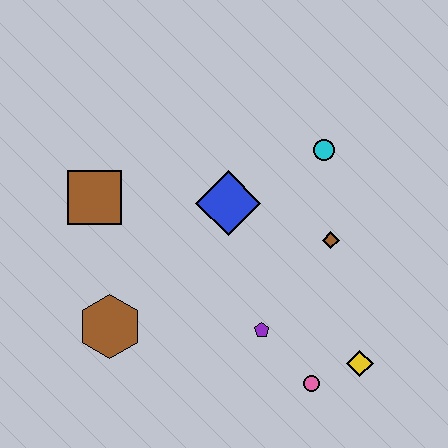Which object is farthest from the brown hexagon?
The cyan circle is farthest from the brown hexagon.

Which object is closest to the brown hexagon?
The brown square is closest to the brown hexagon.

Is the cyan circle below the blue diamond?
No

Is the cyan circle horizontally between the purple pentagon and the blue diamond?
No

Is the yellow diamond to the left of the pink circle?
No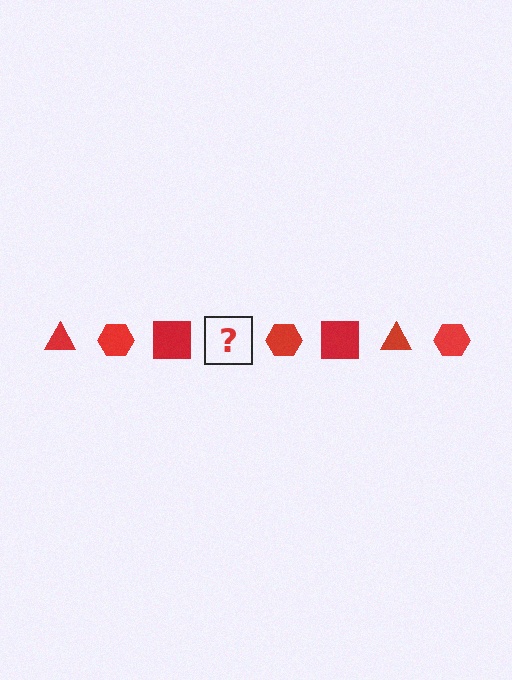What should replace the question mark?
The question mark should be replaced with a red triangle.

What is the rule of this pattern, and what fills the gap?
The rule is that the pattern cycles through triangle, hexagon, square shapes in red. The gap should be filled with a red triangle.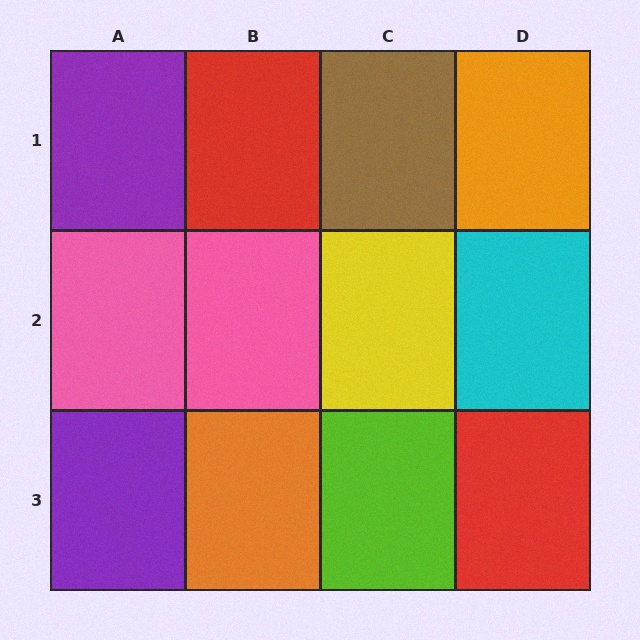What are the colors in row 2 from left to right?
Pink, pink, yellow, cyan.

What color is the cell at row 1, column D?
Orange.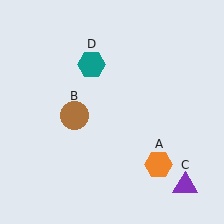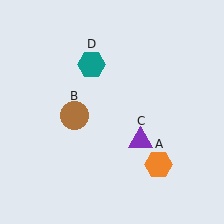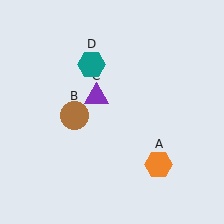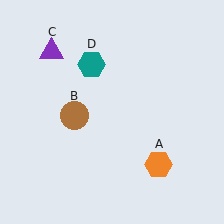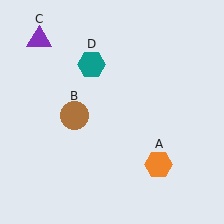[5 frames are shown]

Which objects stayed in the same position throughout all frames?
Orange hexagon (object A) and brown circle (object B) and teal hexagon (object D) remained stationary.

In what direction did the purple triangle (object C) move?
The purple triangle (object C) moved up and to the left.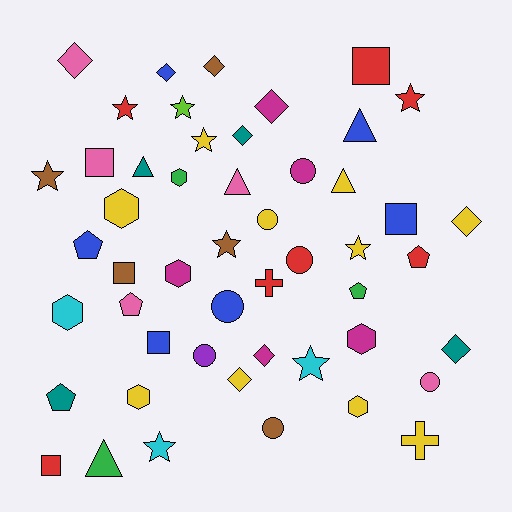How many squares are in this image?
There are 6 squares.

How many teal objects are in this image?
There are 4 teal objects.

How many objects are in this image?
There are 50 objects.